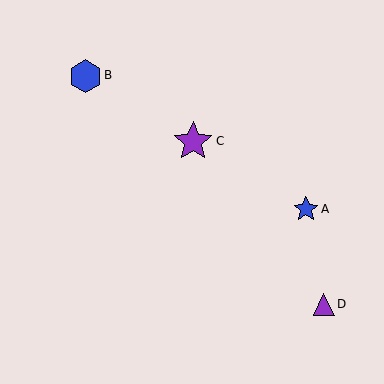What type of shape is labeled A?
Shape A is a blue star.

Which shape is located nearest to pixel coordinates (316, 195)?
The blue star (labeled A) at (306, 209) is nearest to that location.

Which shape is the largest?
The purple star (labeled C) is the largest.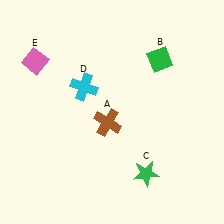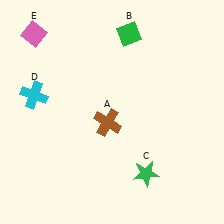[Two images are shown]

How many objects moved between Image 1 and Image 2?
3 objects moved between the two images.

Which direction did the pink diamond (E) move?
The pink diamond (E) moved up.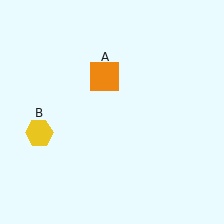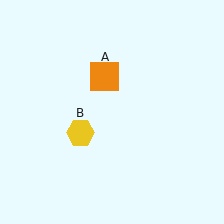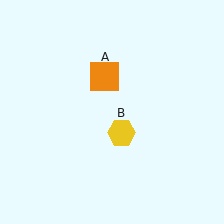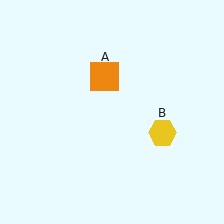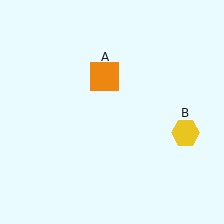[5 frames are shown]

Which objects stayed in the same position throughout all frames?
Orange square (object A) remained stationary.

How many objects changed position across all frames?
1 object changed position: yellow hexagon (object B).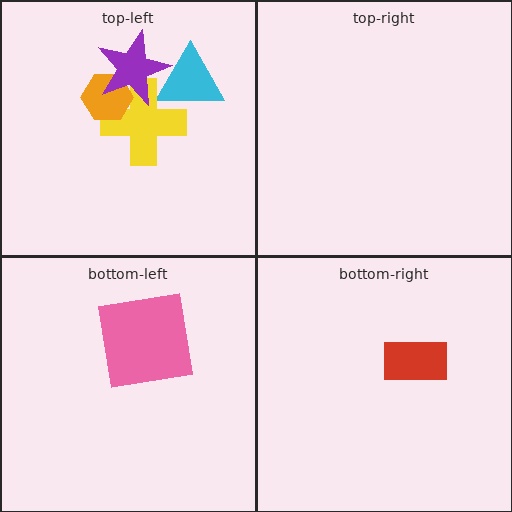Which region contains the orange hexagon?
The top-left region.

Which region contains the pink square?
The bottom-left region.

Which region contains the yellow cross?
The top-left region.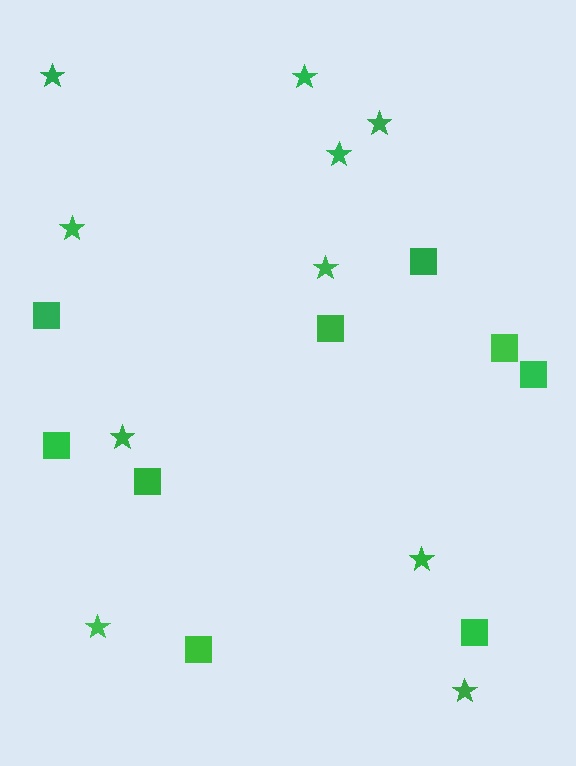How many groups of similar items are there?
There are 2 groups: one group of stars (10) and one group of squares (9).